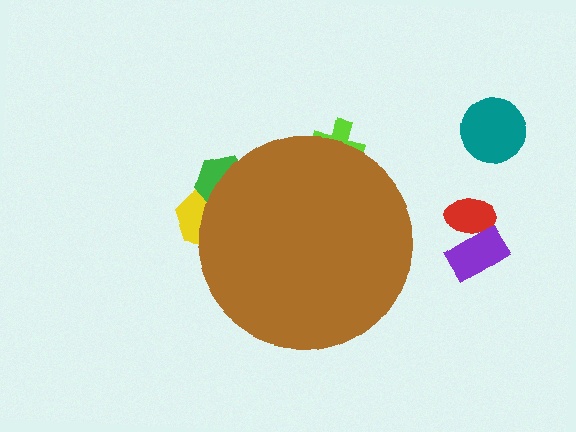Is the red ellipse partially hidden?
No, the red ellipse is fully visible.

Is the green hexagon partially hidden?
Yes, the green hexagon is partially hidden behind the brown circle.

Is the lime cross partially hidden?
Yes, the lime cross is partially hidden behind the brown circle.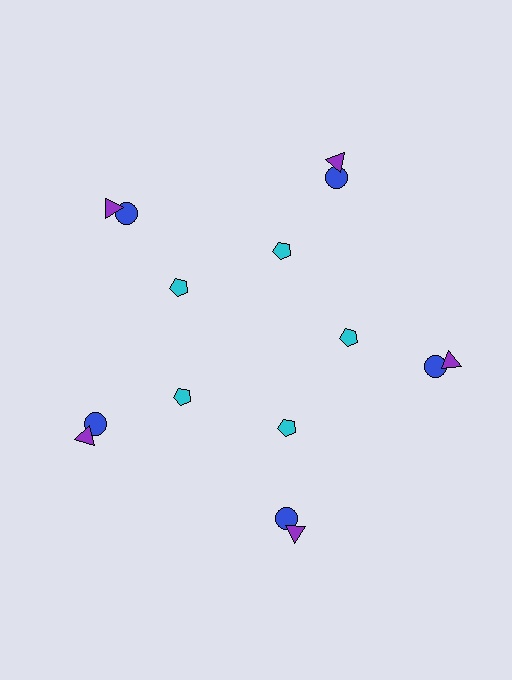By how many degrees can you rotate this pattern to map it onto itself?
The pattern maps onto itself every 72 degrees of rotation.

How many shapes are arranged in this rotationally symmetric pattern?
There are 15 shapes, arranged in 5 groups of 3.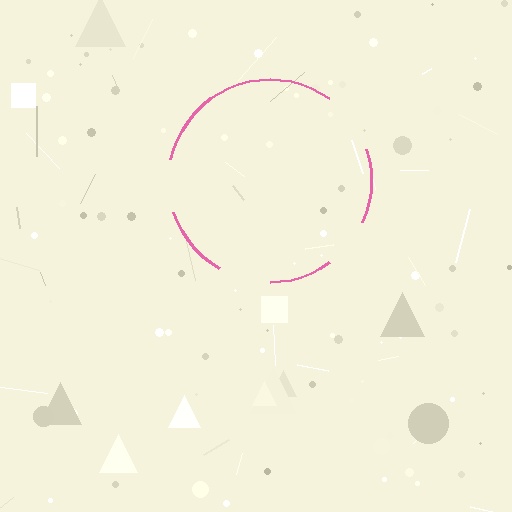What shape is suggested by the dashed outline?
The dashed outline suggests a circle.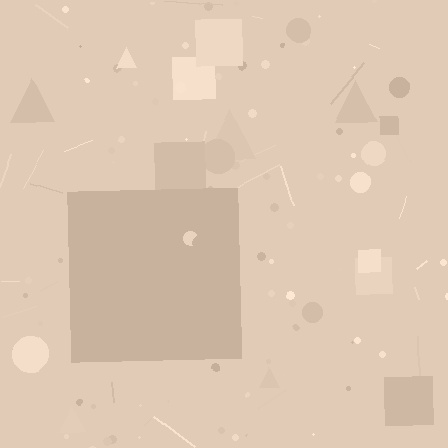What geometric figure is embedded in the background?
A square is embedded in the background.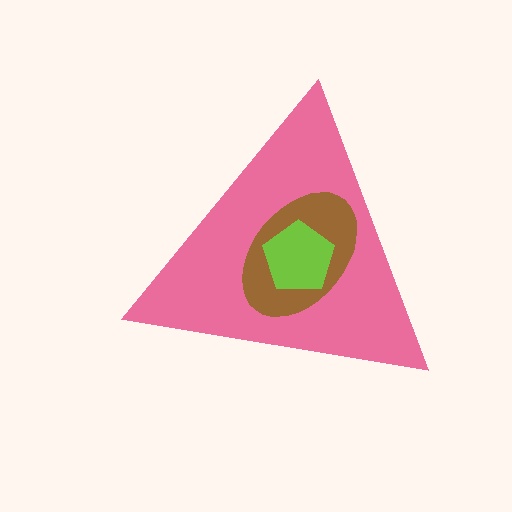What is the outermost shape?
The pink triangle.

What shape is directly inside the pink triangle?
The brown ellipse.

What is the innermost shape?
The lime pentagon.